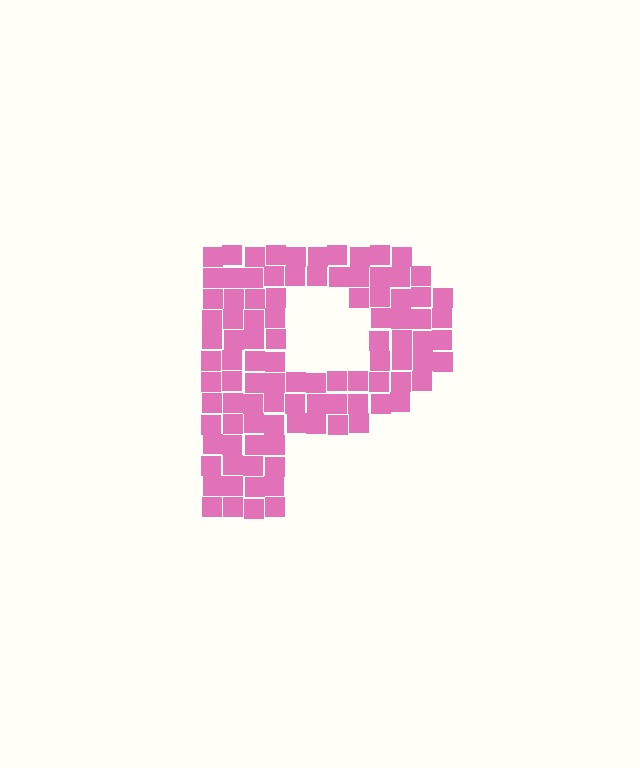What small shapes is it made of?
It is made of small squares.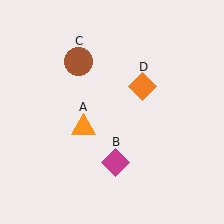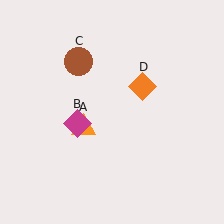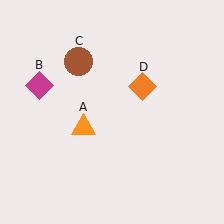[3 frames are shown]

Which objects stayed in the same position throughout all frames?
Orange triangle (object A) and brown circle (object C) and orange diamond (object D) remained stationary.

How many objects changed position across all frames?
1 object changed position: magenta diamond (object B).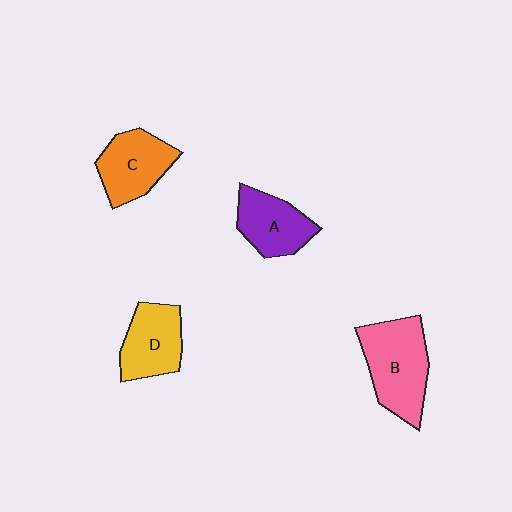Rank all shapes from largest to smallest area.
From largest to smallest: B (pink), C (orange), D (yellow), A (purple).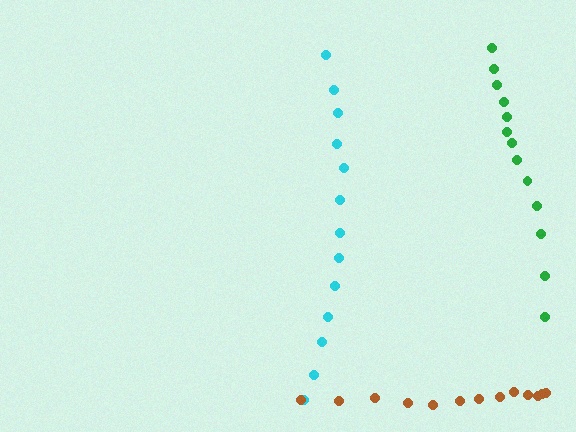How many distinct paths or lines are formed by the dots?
There are 3 distinct paths.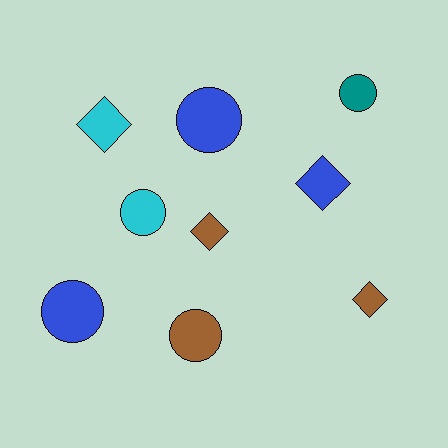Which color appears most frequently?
Blue, with 3 objects.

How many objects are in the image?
There are 9 objects.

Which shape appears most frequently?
Circle, with 5 objects.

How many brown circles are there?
There is 1 brown circle.